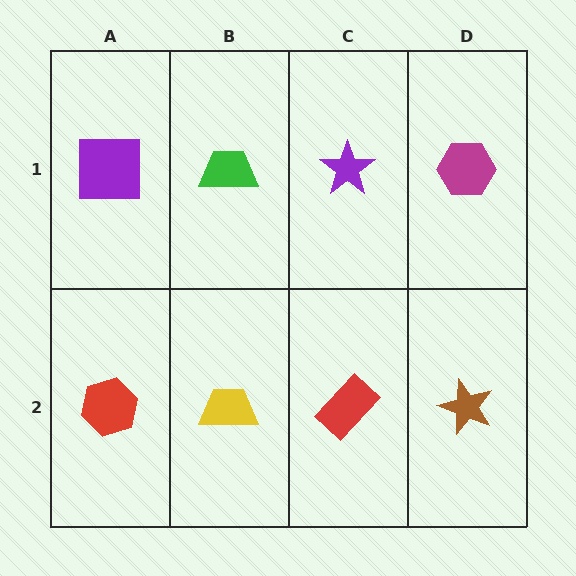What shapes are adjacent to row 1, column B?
A yellow trapezoid (row 2, column B), a purple square (row 1, column A), a purple star (row 1, column C).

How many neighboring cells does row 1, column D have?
2.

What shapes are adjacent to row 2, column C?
A purple star (row 1, column C), a yellow trapezoid (row 2, column B), a brown star (row 2, column D).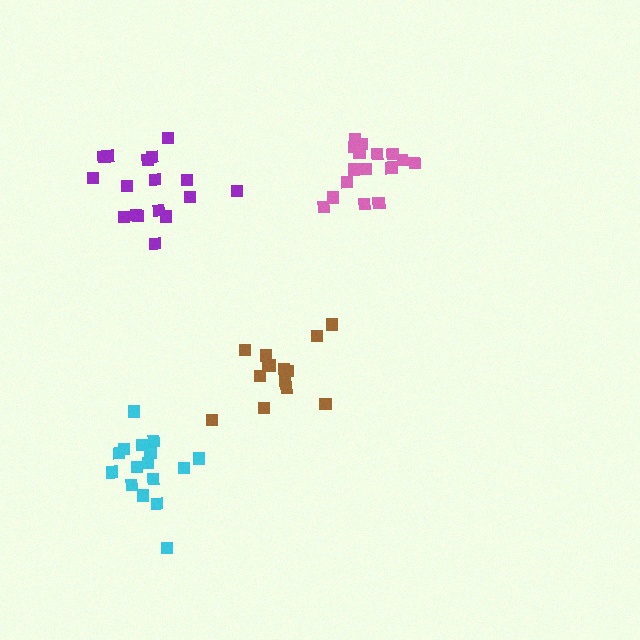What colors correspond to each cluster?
The clusters are colored: cyan, brown, purple, pink.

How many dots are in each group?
Group 1: 16 dots, Group 2: 15 dots, Group 3: 17 dots, Group 4: 16 dots (64 total).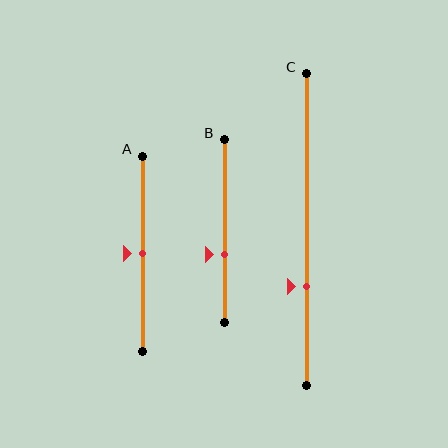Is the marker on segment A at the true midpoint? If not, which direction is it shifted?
Yes, the marker on segment A is at the true midpoint.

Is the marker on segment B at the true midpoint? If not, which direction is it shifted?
No, the marker on segment B is shifted downward by about 13% of the segment length.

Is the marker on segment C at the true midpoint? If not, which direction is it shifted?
No, the marker on segment C is shifted downward by about 18% of the segment length.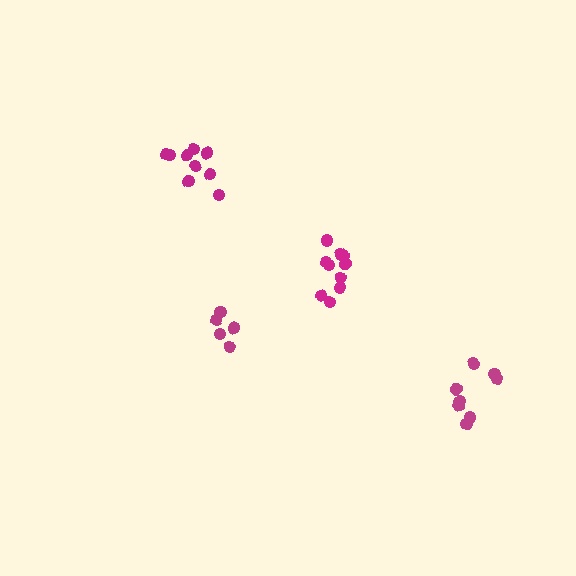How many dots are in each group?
Group 1: 10 dots, Group 2: 9 dots, Group 3: 8 dots, Group 4: 5 dots (32 total).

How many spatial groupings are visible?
There are 4 spatial groupings.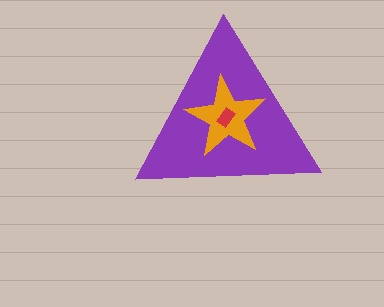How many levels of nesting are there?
3.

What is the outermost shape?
The purple triangle.